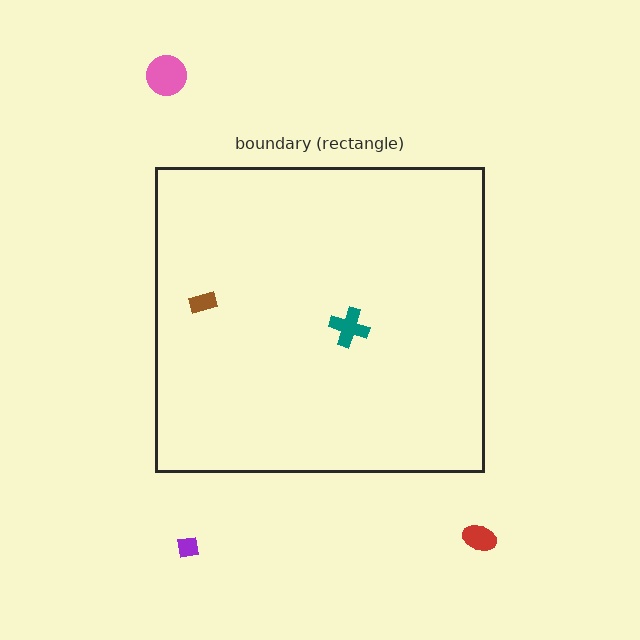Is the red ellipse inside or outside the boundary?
Outside.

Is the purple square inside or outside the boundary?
Outside.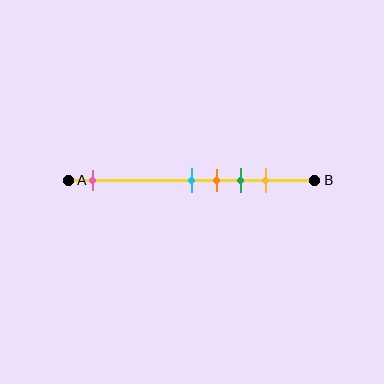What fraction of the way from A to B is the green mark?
The green mark is approximately 70% (0.7) of the way from A to B.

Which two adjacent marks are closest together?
The cyan and orange marks are the closest adjacent pair.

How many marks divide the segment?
There are 5 marks dividing the segment.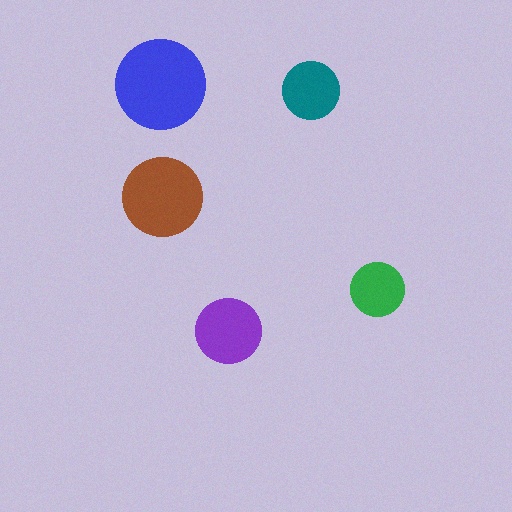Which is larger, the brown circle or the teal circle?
The brown one.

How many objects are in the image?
There are 5 objects in the image.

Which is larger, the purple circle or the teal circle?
The purple one.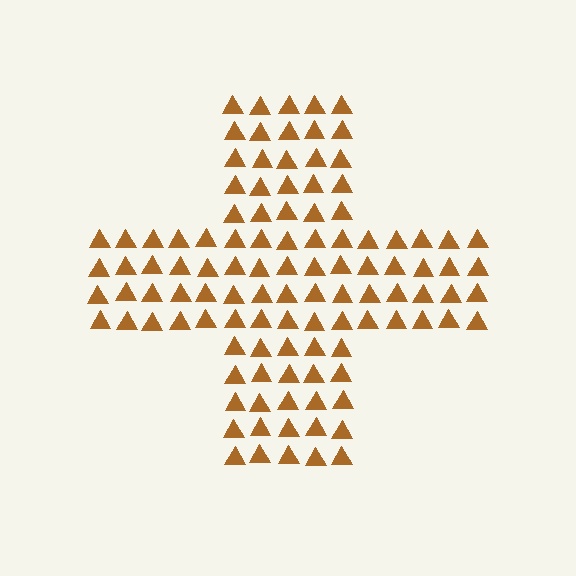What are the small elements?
The small elements are triangles.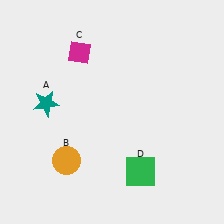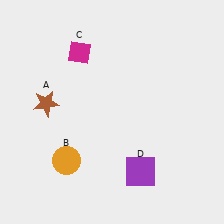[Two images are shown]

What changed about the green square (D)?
In Image 1, D is green. In Image 2, it changed to purple.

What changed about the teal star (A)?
In Image 1, A is teal. In Image 2, it changed to brown.